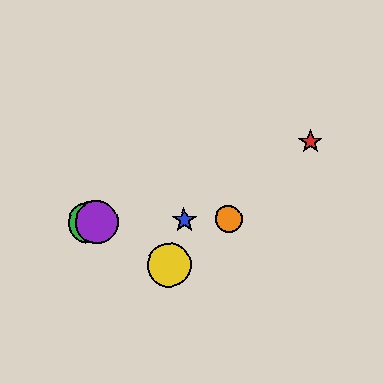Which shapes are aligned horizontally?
The blue star, the green circle, the purple circle, the orange circle are aligned horizontally.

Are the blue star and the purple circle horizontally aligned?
Yes, both are at y≈220.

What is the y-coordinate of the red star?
The red star is at y≈142.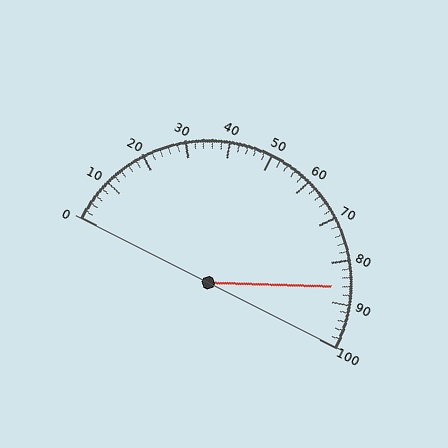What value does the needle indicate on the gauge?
The needle indicates approximately 86.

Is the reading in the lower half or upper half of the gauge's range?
The reading is in the upper half of the range (0 to 100).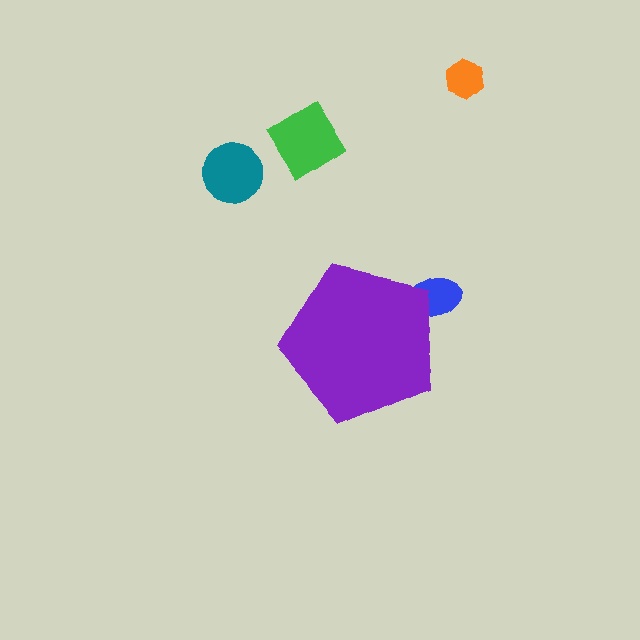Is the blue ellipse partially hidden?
Yes, the blue ellipse is partially hidden behind the purple pentagon.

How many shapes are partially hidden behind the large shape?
1 shape is partially hidden.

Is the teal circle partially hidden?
No, the teal circle is fully visible.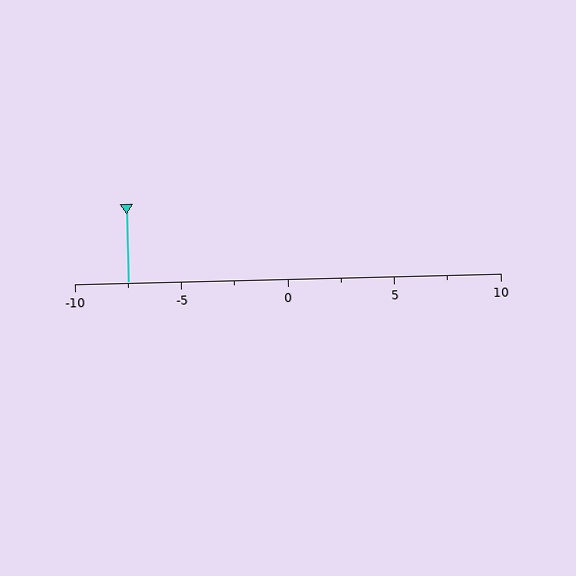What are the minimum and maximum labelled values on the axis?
The axis runs from -10 to 10.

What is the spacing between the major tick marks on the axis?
The major ticks are spaced 5 apart.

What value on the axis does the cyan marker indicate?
The marker indicates approximately -7.5.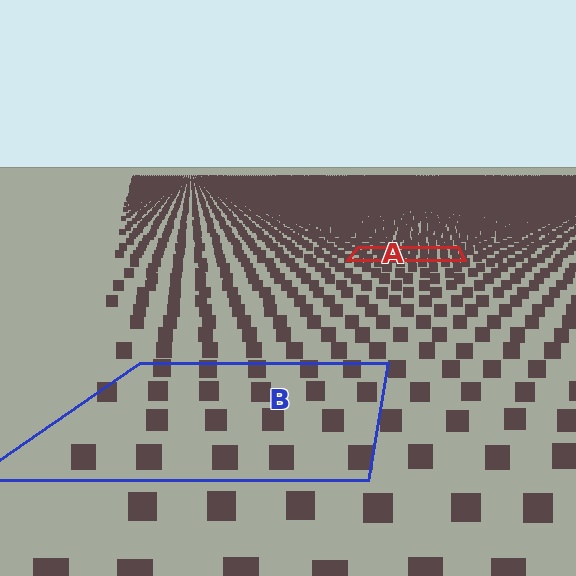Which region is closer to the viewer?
Region B is closer. The texture elements there are larger and more spread out.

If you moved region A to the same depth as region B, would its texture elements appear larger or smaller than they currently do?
They would appear larger. At a closer depth, the same texture elements are projected at a bigger on-screen size.